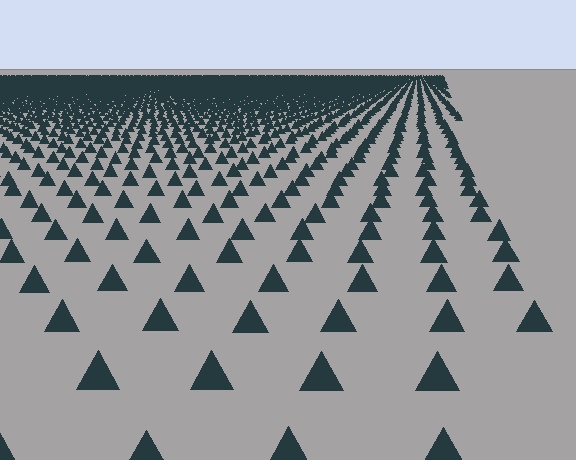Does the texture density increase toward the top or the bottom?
Density increases toward the top.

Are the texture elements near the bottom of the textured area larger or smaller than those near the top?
Larger. Near the bottom, elements are closer to the viewer and appear at a bigger on-screen size.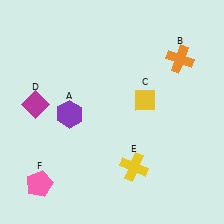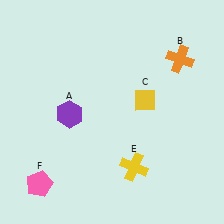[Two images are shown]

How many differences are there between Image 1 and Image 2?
There is 1 difference between the two images.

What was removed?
The magenta diamond (D) was removed in Image 2.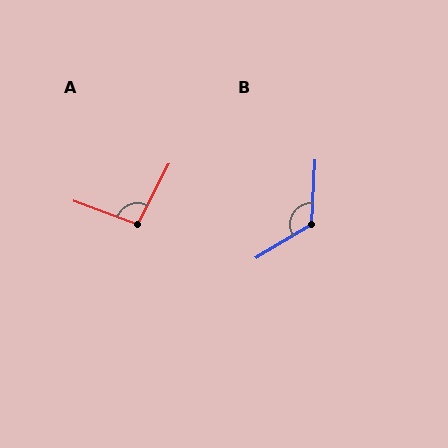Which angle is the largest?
B, at approximately 125 degrees.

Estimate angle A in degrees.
Approximately 98 degrees.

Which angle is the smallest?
A, at approximately 98 degrees.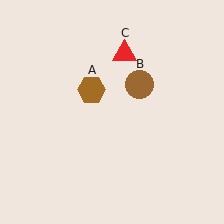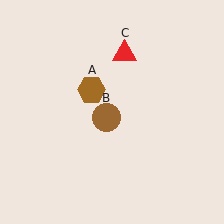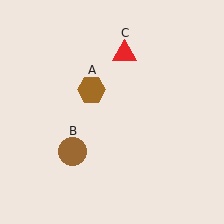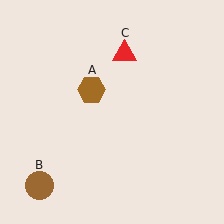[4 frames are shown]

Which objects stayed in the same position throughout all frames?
Brown hexagon (object A) and red triangle (object C) remained stationary.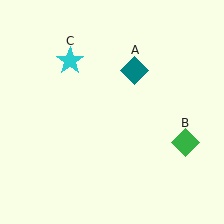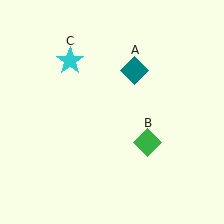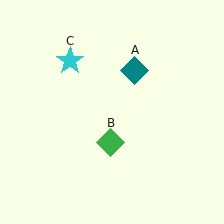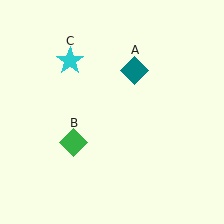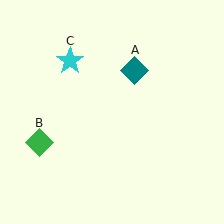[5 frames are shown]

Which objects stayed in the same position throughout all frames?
Teal diamond (object A) and cyan star (object C) remained stationary.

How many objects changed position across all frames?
1 object changed position: green diamond (object B).